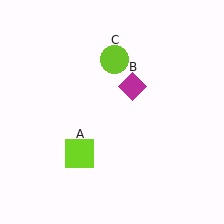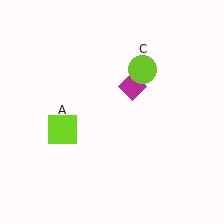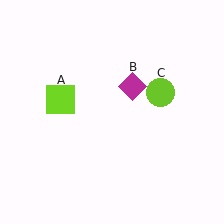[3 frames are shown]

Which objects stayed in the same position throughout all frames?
Magenta diamond (object B) remained stationary.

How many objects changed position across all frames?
2 objects changed position: lime square (object A), lime circle (object C).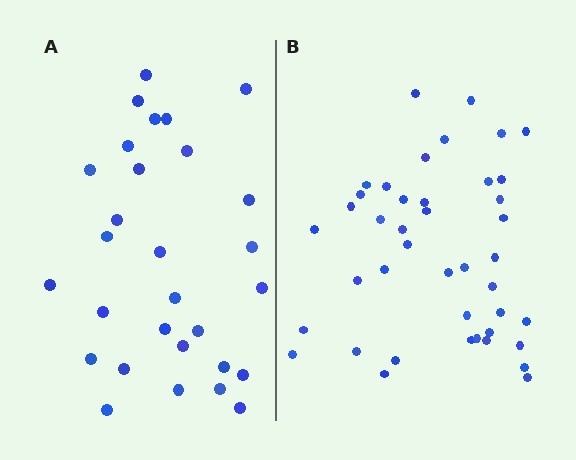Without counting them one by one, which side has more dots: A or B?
Region B (the right region) has more dots.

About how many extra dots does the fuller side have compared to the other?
Region B has approximately 15 more dots than region A.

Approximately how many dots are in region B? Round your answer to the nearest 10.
About 40 dots. (The exact count is 42, which rounds to 40.)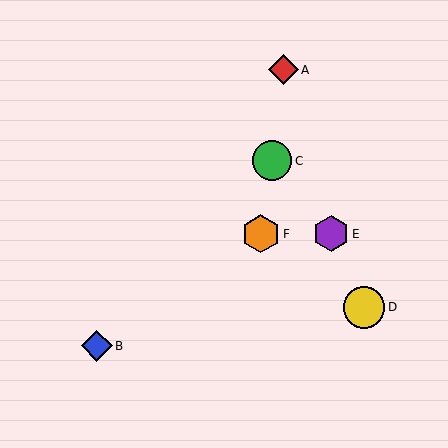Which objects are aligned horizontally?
Objects E, F are aligned horizontally.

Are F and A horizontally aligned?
No, F is at y≈234 and A is at y≈70.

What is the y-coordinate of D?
Object D is at y≈307.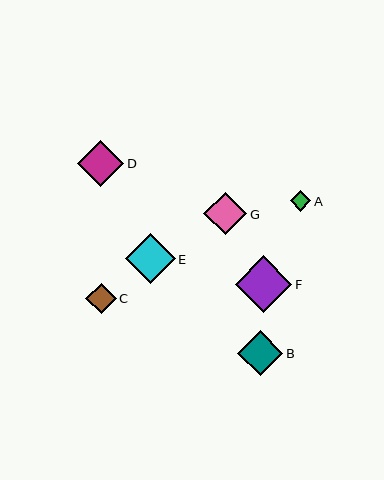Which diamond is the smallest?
Diamond A is the smallest with a size of approximately 20 pixels.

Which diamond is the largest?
Diamond F is the largest with a size of approximately 57 pixels.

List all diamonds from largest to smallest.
From largest to smallest: F, E, D, B, G, C, A.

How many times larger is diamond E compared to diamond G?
Diamond E is approximately 1.2 times the size of diamond G.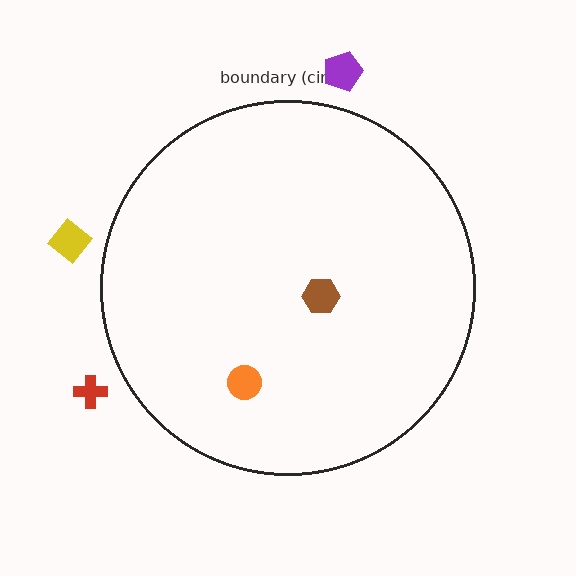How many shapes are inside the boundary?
2 inside, 3 outside.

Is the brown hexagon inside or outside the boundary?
Inside.